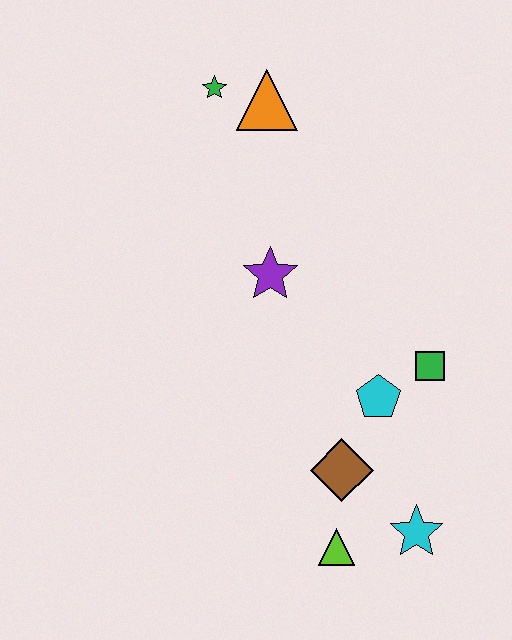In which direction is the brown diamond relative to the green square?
The brown diamond is below the green square.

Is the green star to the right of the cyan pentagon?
No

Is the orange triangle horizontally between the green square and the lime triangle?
No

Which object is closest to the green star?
The orange triangle is closest to the green star.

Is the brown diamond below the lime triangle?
No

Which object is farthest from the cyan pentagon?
The green star is farthest from the cyan pentagon.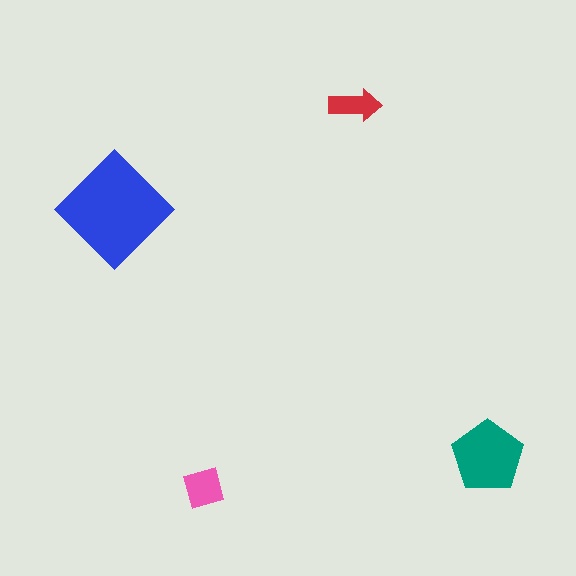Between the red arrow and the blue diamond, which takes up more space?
The blue diamond.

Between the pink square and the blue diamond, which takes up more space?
The blue diamond.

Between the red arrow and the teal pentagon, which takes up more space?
The teal pentagon.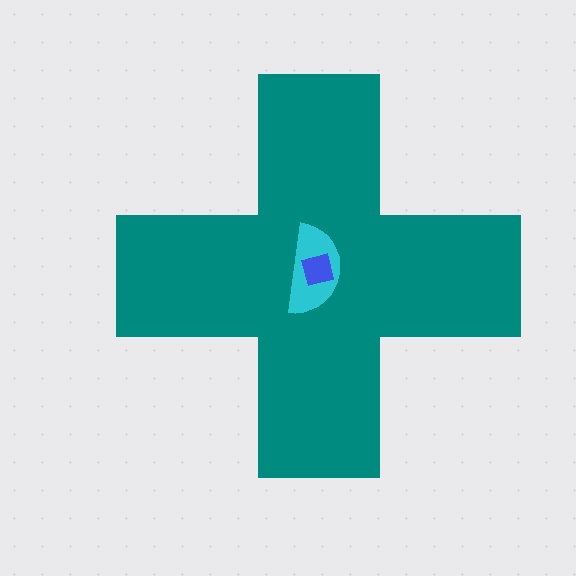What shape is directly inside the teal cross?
The cyan semicircle.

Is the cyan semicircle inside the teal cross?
Yes.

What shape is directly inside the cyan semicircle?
The blue square.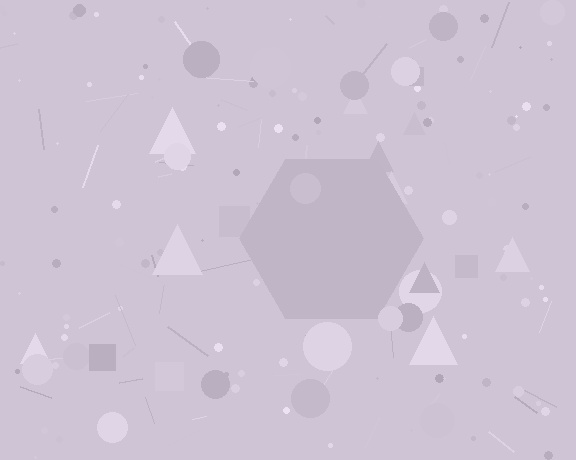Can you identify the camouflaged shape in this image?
The camouflaged shape is a hexagon.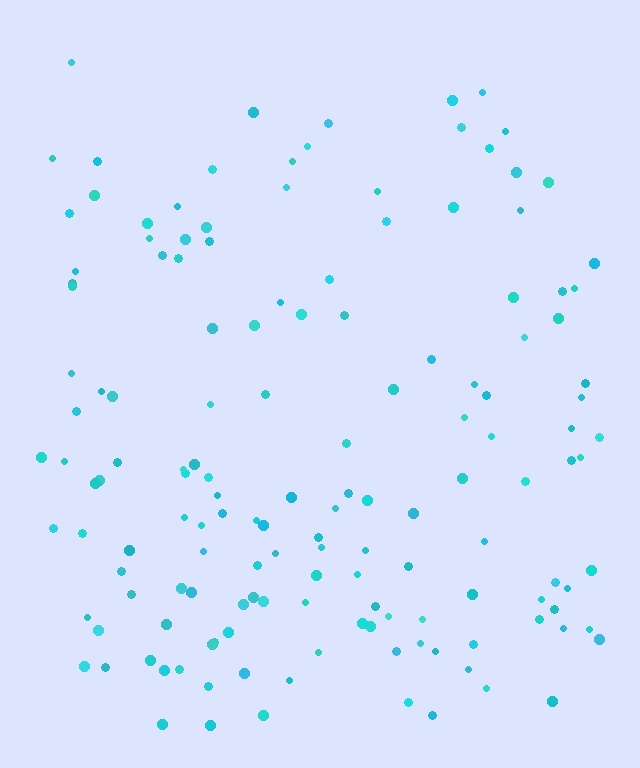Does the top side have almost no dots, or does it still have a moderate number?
Still a moderate number, just noticeably fewer than the bottom.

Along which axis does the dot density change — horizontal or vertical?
Vertical.